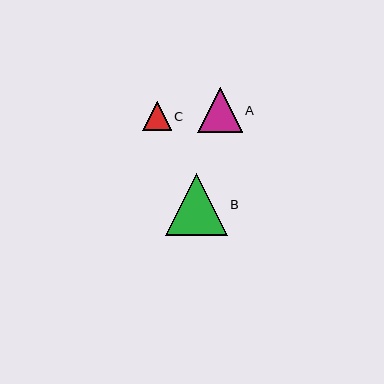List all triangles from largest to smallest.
From largest to smallest: B, A, C.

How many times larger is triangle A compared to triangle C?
Triangle A is approximately 1.6 times the size of triangle C.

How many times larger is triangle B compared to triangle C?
Triangle B is approximately 2.1 times the size of triangle C.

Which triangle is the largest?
Triangle B is the largest with a size of approximately 62 pixels.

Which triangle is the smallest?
Triangle C is the smallest with a size of approximately 29 pixels.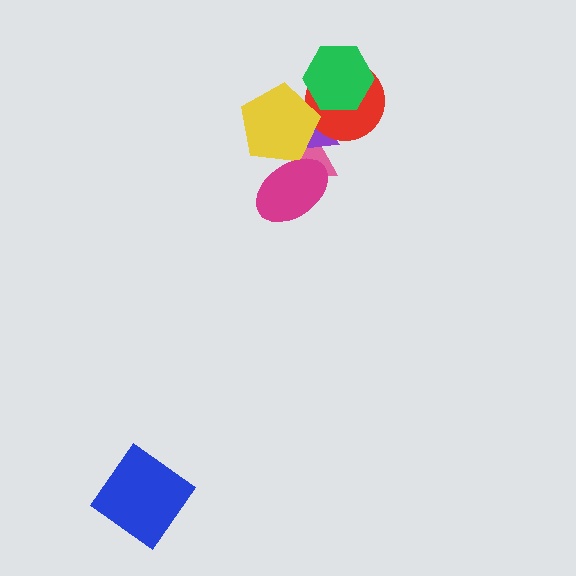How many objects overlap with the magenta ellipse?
2 objects overlap with the magenta ellipse.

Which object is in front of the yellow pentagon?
The magenta ellipse is in front of the yellow pentagon.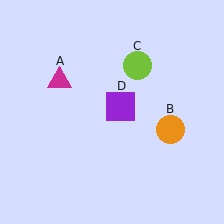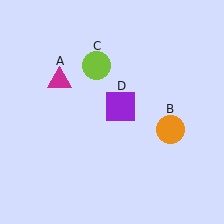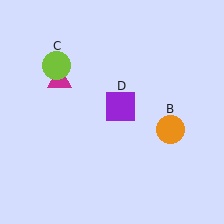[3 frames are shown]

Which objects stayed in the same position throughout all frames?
Magenta triangle (object A) and orange circle (object B) and purple square (object D) remained stationary.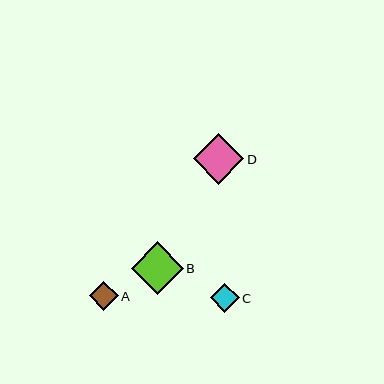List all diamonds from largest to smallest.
From largest to smallest: B, D, A, C.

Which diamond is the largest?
Diamond B is the largest with a size of approximately 52 pixels.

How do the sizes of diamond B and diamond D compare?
Diamond B and diamond D are approximately the same size.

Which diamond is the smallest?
Diamond C is the smallest with a size of approximately 29 pixels.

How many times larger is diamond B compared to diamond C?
Diamond B is approximately 1.8 times the size of diamond C.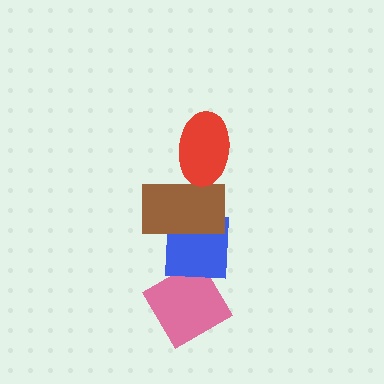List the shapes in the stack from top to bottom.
From top to bottom: the red ellipse, the brown rectangle, the blue square, the pink diamond.